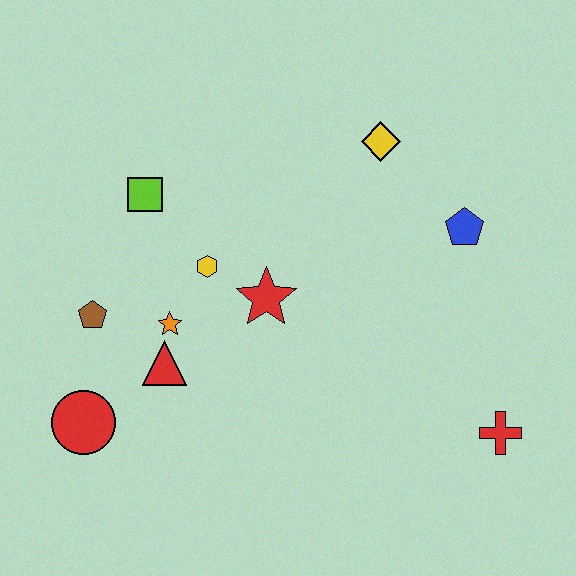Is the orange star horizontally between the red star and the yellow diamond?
No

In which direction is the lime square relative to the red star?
The lime square is to the left of the red star.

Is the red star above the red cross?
Yes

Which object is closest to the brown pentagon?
The orange star is closest to the brown pentagon.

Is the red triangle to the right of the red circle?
Yes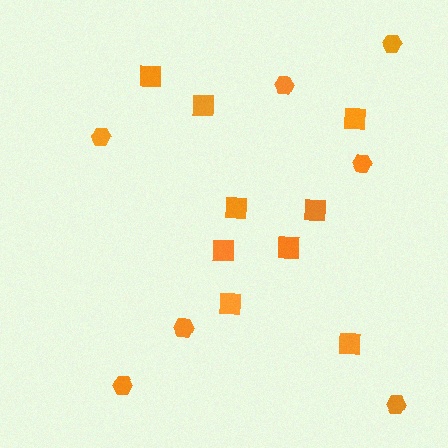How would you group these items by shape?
There are 2 groups: one group of hexagons (7) and one group of squares (9).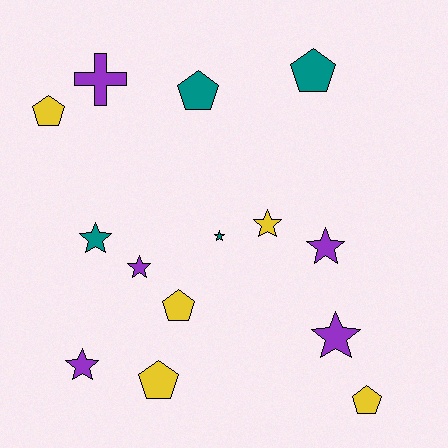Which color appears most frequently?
Purple, with 5 objects.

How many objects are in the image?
There are 14 objects.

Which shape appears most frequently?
Star, with 7 objects.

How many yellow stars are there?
There is 1 yellow star.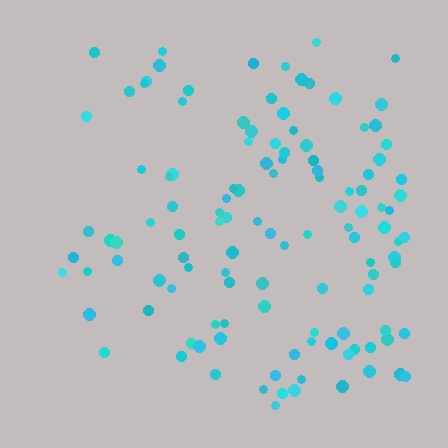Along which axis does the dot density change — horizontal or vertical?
Horizontal.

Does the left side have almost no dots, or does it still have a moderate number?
Still a moderate number, just noticeably fewer than the right.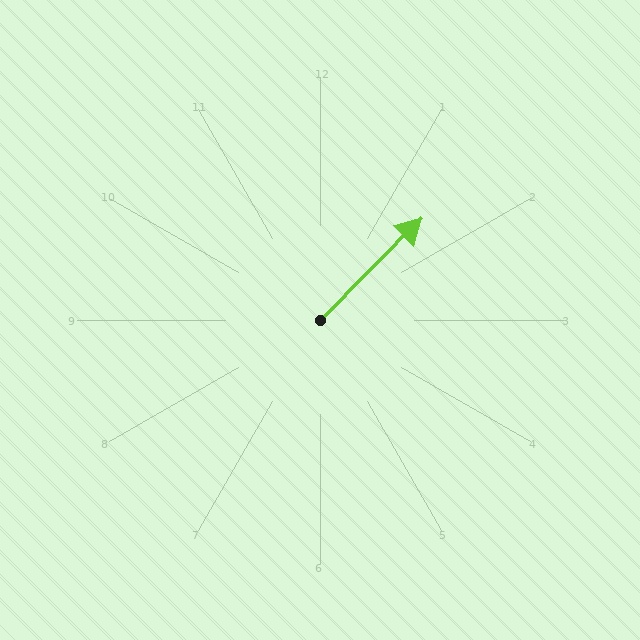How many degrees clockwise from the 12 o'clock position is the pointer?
Approximately 45 degrees.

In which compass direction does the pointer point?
Northeast.